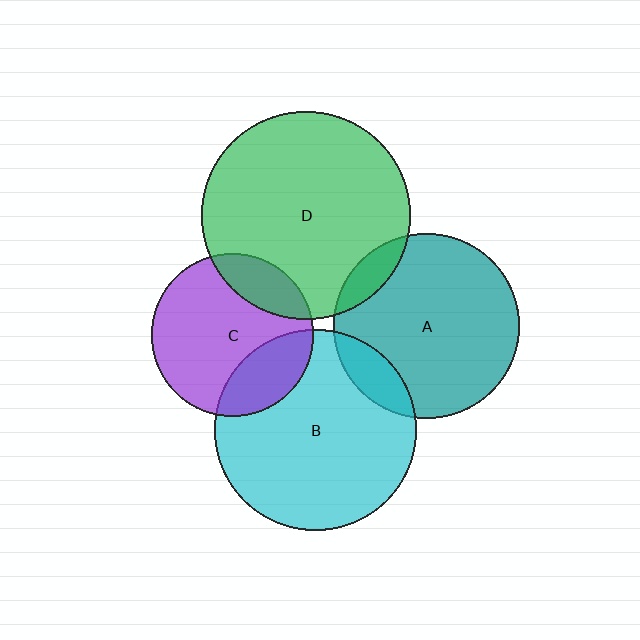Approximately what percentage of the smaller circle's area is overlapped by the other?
Approximately 20%.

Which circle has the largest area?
Circle D (green).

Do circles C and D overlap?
Yes.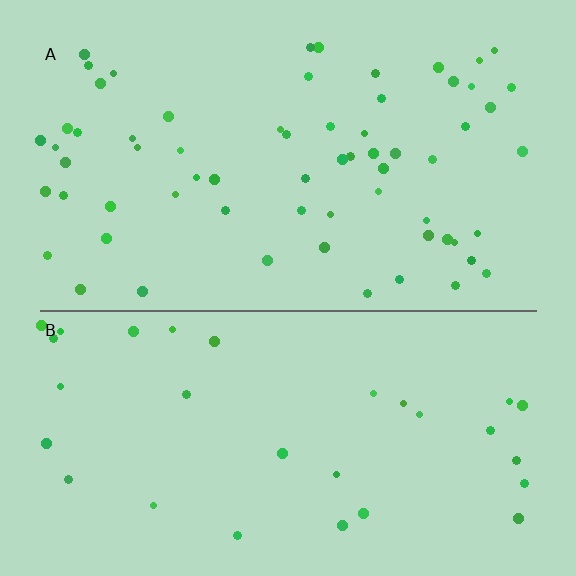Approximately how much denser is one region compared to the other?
Approximately 2.0× — region A over region B.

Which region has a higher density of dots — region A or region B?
A (the top).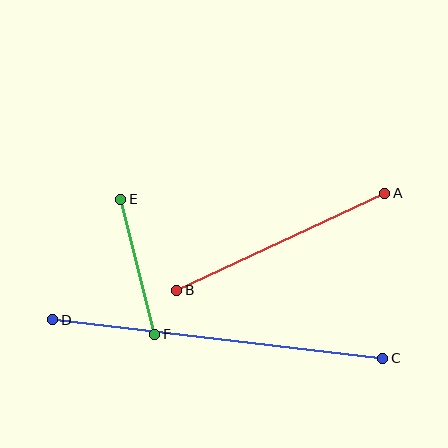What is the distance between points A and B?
The distance is approximately 230 pixels.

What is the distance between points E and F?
The distance is approximately 139 pixels.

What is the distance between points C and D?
The distance is approximately 332 pixels.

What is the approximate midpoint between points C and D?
The midpoint is at approximately (218, 339) pixels.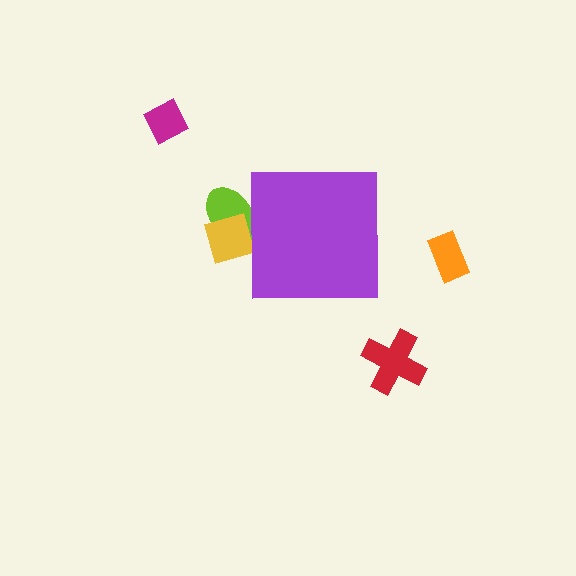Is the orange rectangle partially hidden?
No, the orange rectangle is fully visible.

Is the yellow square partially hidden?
Yes, the yellow square is partially hidden behind the purple square.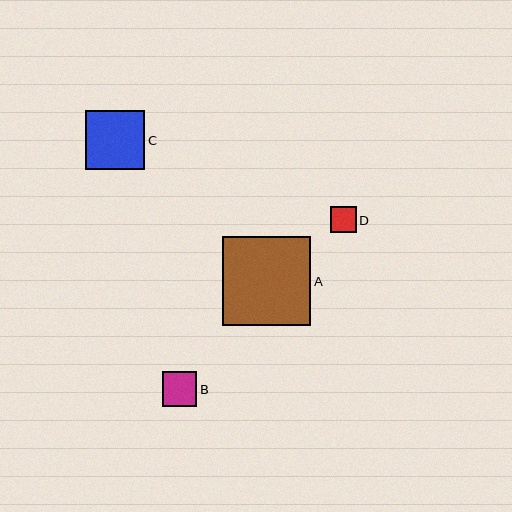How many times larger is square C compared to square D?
Square C is approximately 2.3 times the size of square D.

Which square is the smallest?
Square D is the smallest with a size of approximately 26 pixels.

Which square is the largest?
Square A is the largest with a size of approximately 89 pixels.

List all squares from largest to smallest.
From largest to smallest: A, C, B, D.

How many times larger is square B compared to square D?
Square B is approximately 1.3 times the size of square D.